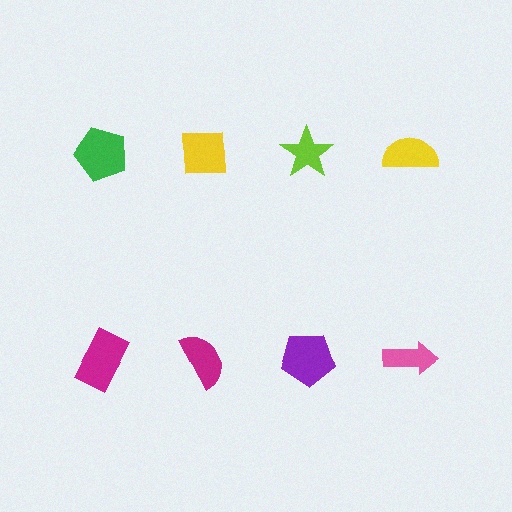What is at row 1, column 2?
A yellow square.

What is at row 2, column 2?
A magenta semicircle.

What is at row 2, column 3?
A purple pentagon.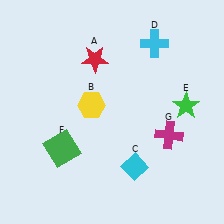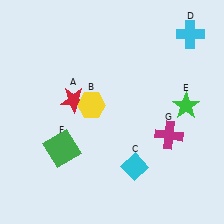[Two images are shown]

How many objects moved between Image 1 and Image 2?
2 objects moved between the two images.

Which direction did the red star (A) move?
The red star (A) moved down.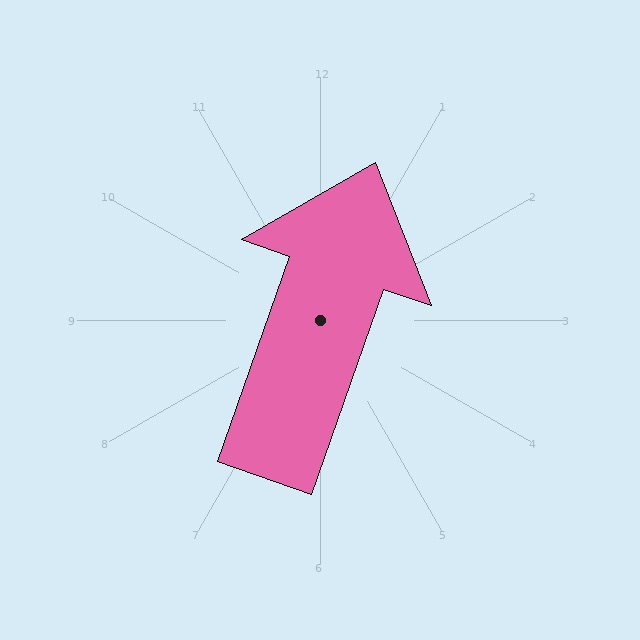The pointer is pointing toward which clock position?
Roughly 1 o'clock.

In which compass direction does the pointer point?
North.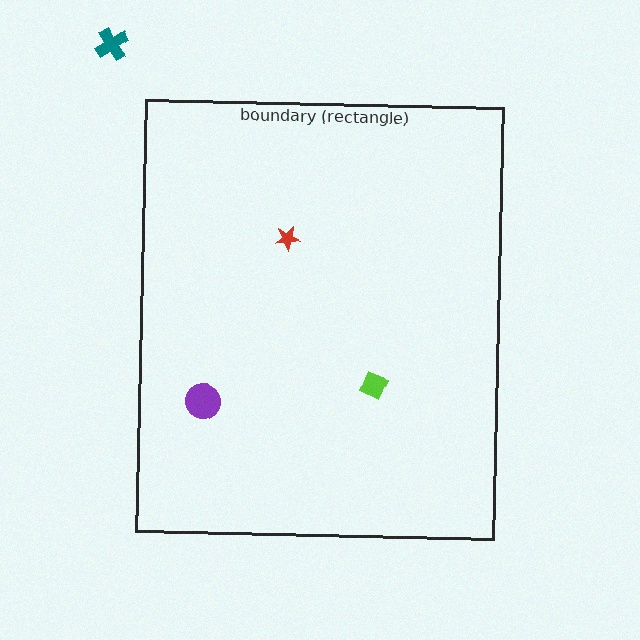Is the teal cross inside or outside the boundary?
Outside.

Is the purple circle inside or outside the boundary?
Inside.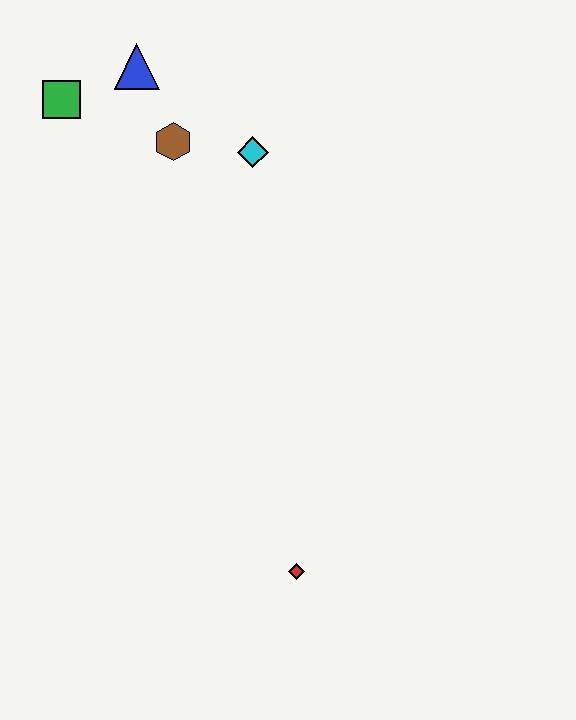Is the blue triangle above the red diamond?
Yes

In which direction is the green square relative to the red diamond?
The green square is above the red diamond.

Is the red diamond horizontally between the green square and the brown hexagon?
No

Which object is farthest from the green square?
The red diamond is farthest from the green square.